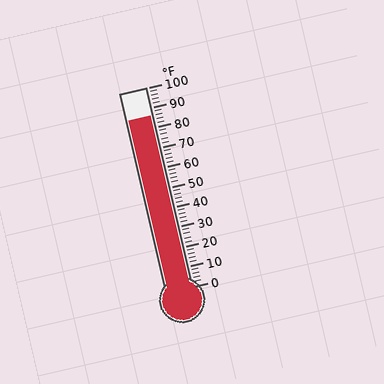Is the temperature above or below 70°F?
The temperature is above 70°F.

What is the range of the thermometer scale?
The thermometer scale ranges from 0°F to 100°F.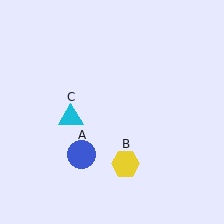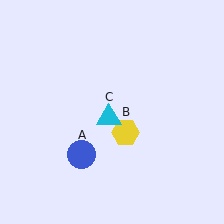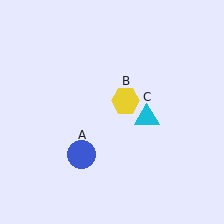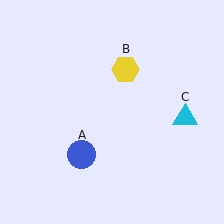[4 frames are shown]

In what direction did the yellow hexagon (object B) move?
The yellow hexagon (object B) moved up.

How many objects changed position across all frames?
2 objects changed position: yellow hexagon (object B), cyan triangle (object C).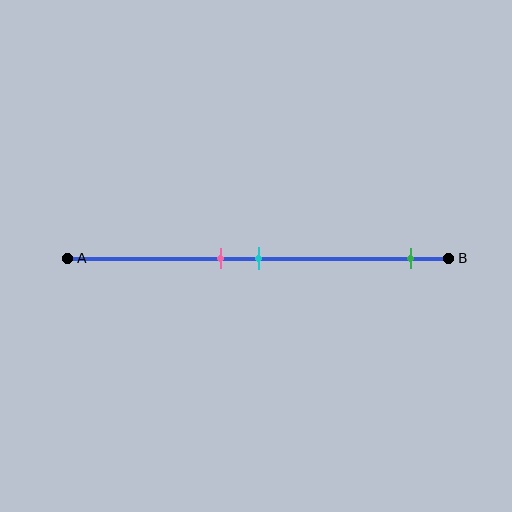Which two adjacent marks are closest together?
The pink and cyan marks are the closest adjacent pair.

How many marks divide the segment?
There are 3 marks dividing the segment.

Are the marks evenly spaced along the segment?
No, the marks are not evenly spaced.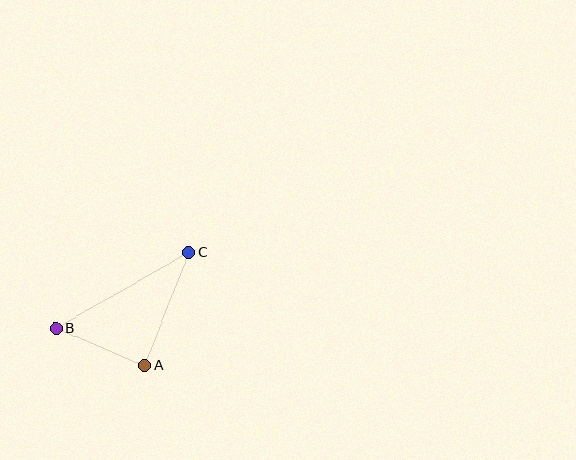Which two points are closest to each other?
Points A and B are closest to each other.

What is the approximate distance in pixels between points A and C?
The distance between A and C is approximately 121 pixels.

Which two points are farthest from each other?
Points B and C are farthest from each other.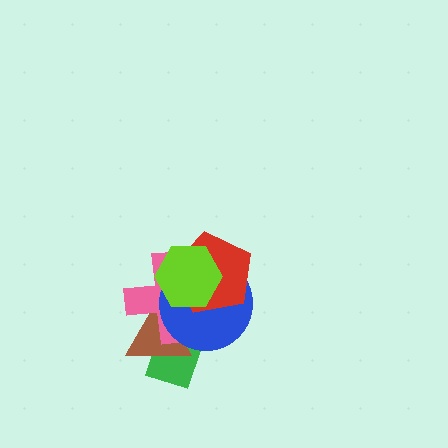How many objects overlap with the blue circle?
5 objects overlap with the blue circle.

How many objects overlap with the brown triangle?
3 objects overlap with the brown triangle.